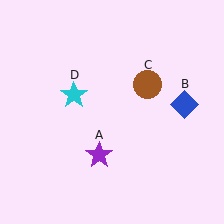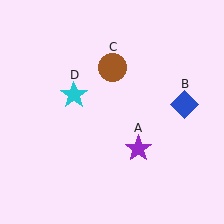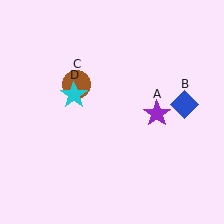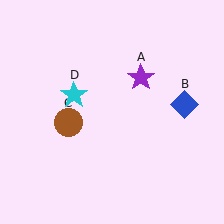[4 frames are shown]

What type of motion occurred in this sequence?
The purple star (object A), brown circle (object C) rotated counterclockwise around the center of the scene.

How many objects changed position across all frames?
2 objects changed position: purple star (object A), brown circle (object C).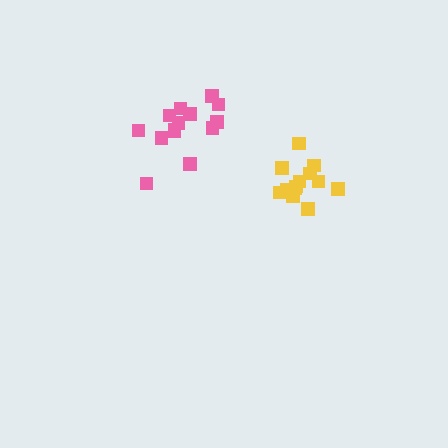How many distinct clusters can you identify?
There are 2 distinct clusters.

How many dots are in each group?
Group 1: 13 dots, Group 2: 14 dots (27 total).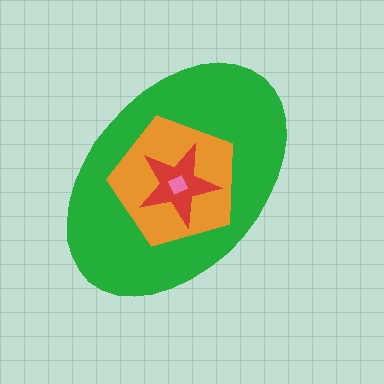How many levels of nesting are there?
4.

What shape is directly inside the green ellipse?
The orange pentagon.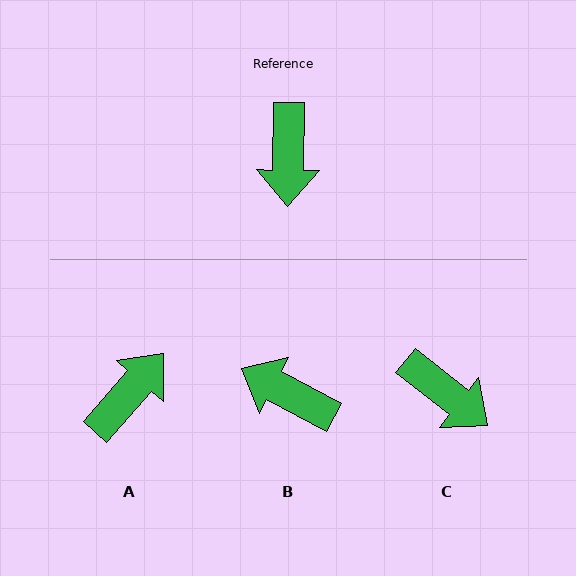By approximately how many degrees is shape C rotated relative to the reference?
Approximately 53 degrees counter-clockwise.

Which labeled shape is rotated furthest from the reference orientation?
A, about 140 degrees away.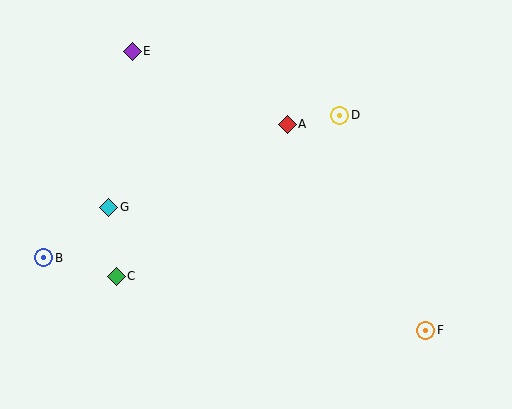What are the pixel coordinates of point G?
Point G is at (109, 207).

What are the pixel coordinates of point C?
Point C is at (116, 276).